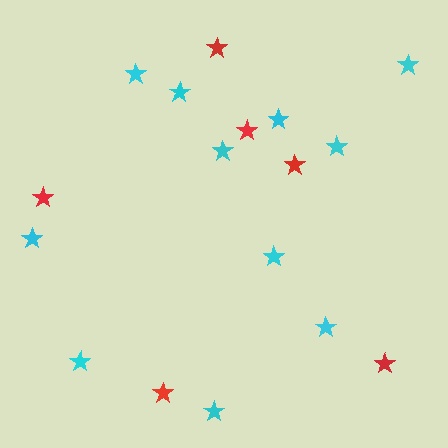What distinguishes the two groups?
There are 2 groups: one group of cyan stars (11) and one group of red stars (6).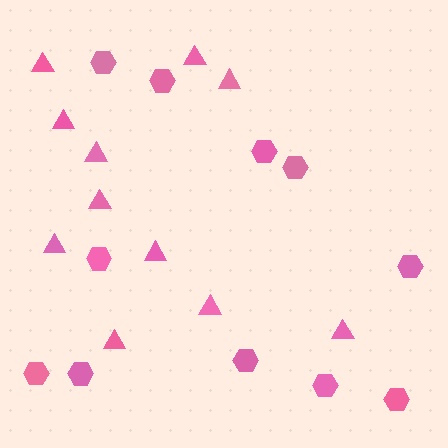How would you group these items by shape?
There are 2 groups: one group of triangles (11) and one group of hexagons (11).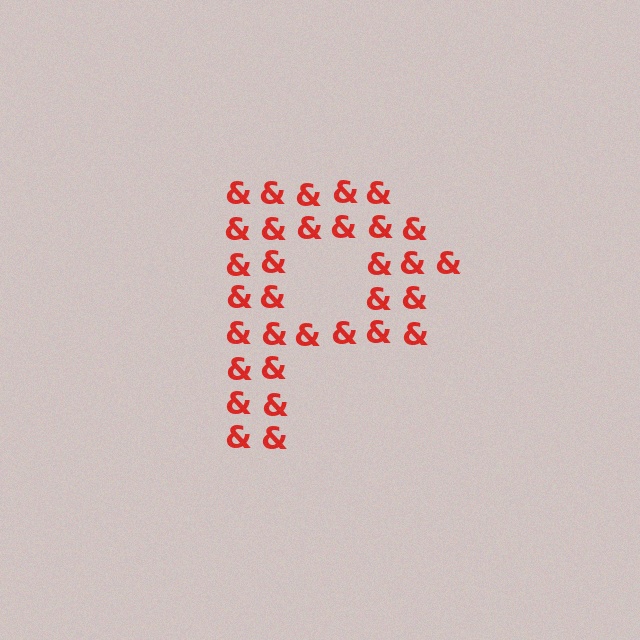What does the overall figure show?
The overall figure shows the letter P.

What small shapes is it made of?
It is made of small ampersands.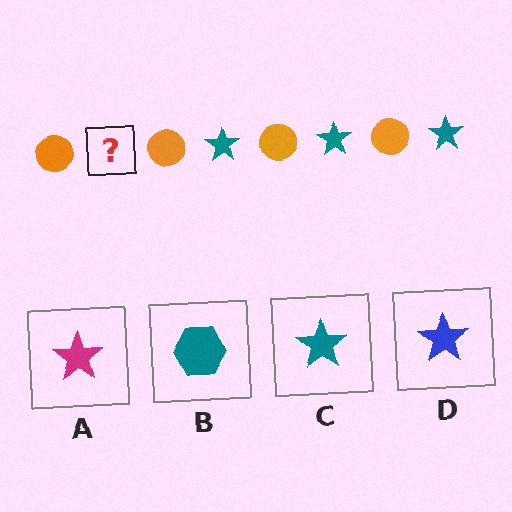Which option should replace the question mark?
Option C.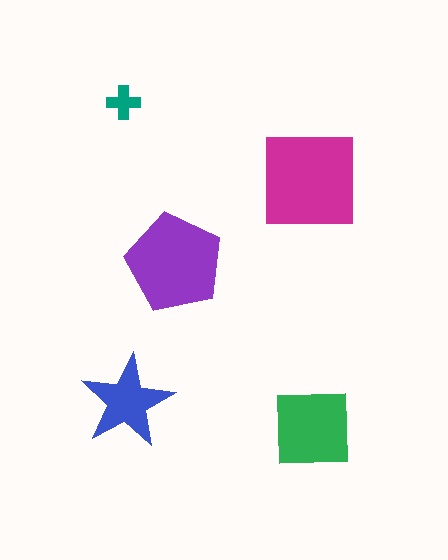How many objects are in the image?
There are 5 objects in the image.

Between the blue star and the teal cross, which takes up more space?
The blue star.